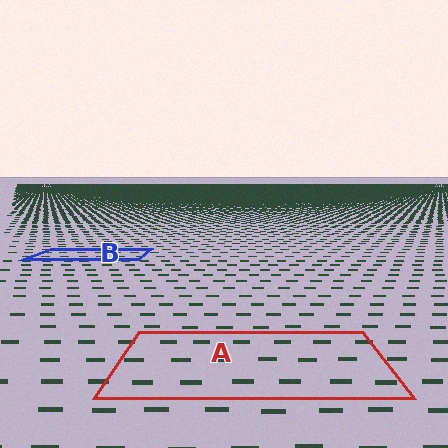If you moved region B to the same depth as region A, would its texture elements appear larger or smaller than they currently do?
They would appear larger. At a closer depth, the same texture elements are projected at a bigger on-screen size.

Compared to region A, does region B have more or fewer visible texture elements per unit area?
Region B has more texture elements per unit area — they are packed more densely because it is farther away.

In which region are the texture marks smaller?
The texture marks are smaller in region B, because it is farther away.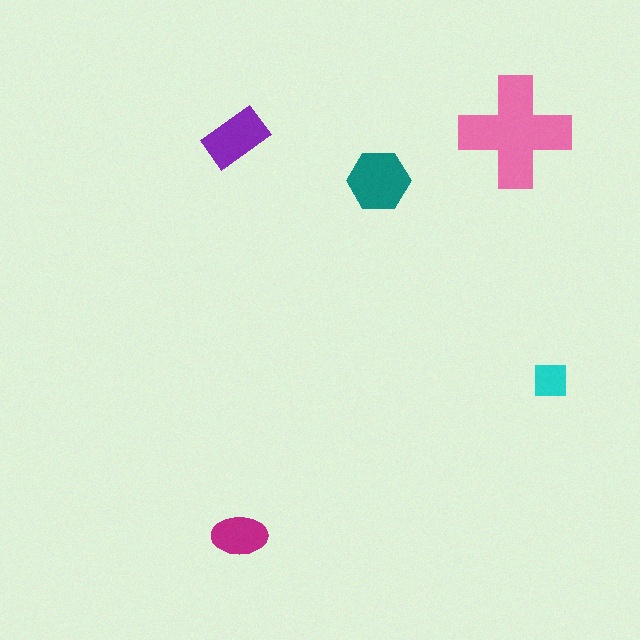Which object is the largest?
The pink cross.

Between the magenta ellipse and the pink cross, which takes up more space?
The pink cross.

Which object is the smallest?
The cyan square.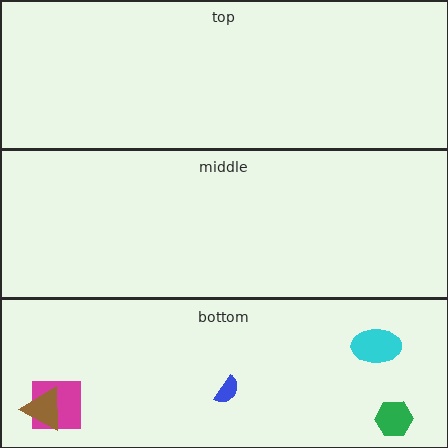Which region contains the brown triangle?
The bottom region.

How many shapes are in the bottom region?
5.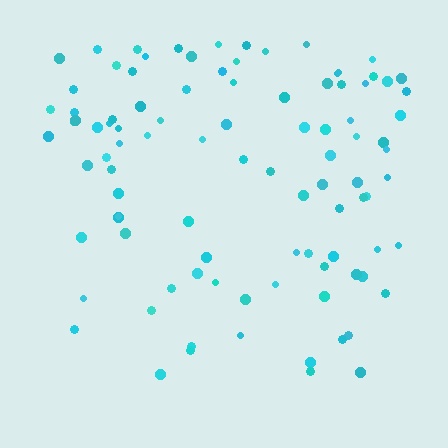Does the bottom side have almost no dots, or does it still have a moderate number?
Still a moderate number, just noticeably fewer than the top.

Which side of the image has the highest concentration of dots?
The top.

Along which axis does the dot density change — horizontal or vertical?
Vertical.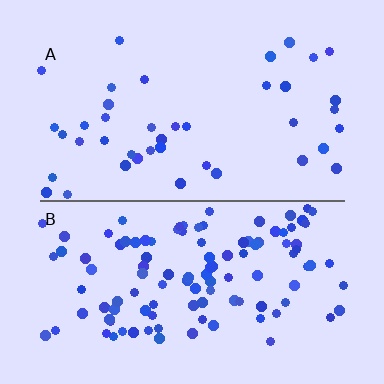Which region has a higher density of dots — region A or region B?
B (the bottom).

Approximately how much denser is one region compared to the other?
Approximately 2.8× — region B over region A.